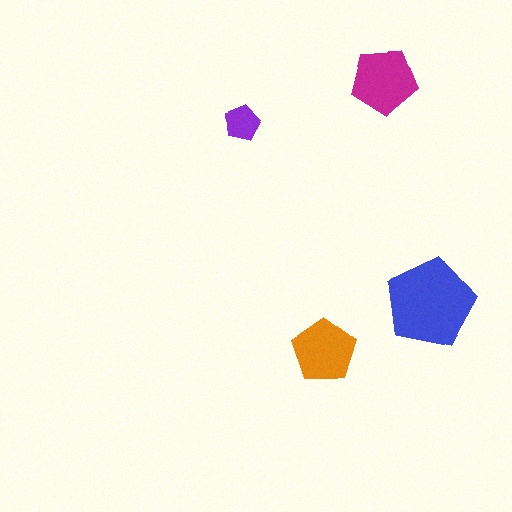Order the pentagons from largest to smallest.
the blue one, the magenta one, the orange one, the purple one.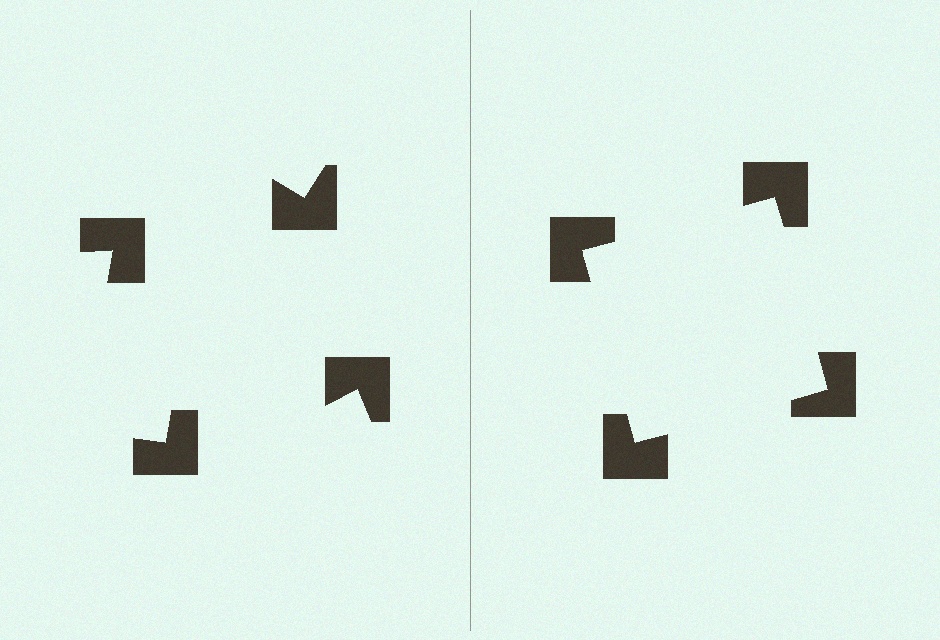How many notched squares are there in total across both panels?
8 — 4 on each side.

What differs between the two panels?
The notched squares are positioned identically on both sides; only the wedge orientations differ. On the right they align to a square; on the left they are misaligned.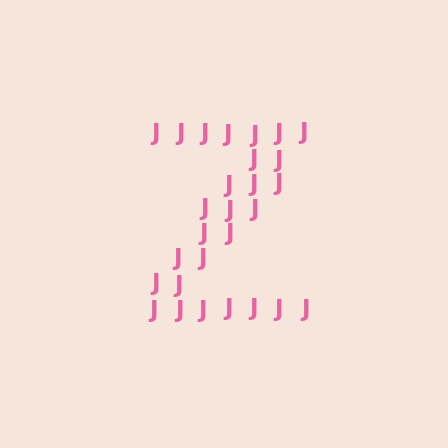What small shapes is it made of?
It is made of small letter J's.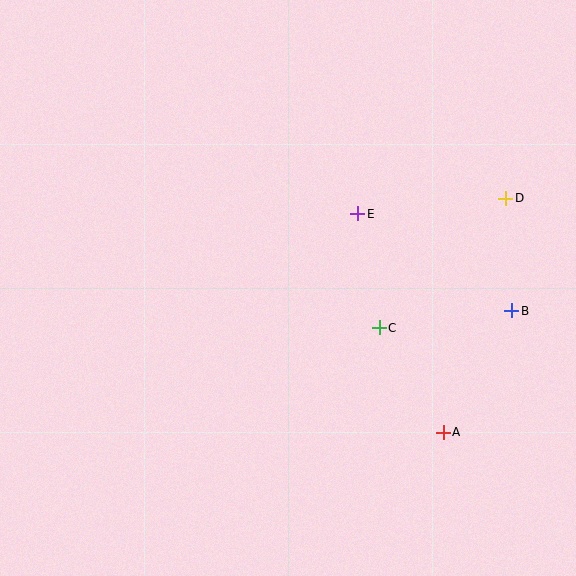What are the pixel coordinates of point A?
Point A is at (443, 432).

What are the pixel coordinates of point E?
Point E is at (358, 214).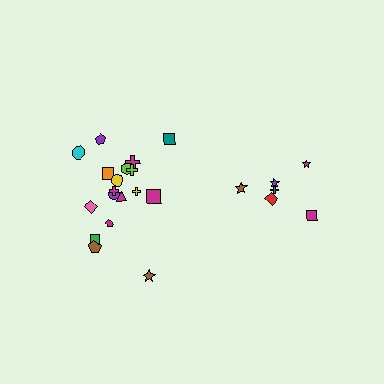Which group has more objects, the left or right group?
The left group.